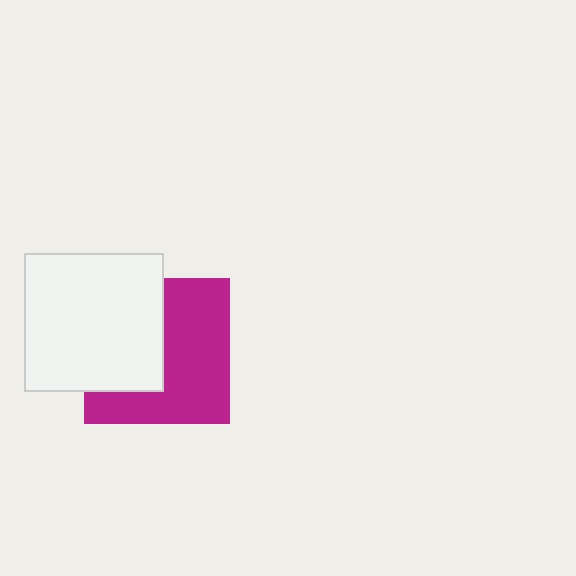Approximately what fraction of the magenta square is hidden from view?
Roughly 43% of the magenta square is hidden behind the white square.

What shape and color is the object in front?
The object in front is a white square.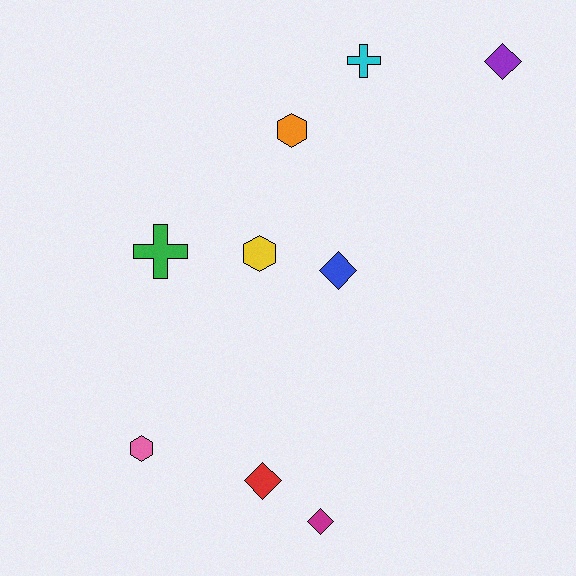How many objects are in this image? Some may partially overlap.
There are 9 objects.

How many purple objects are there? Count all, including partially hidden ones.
There is 1 purple object.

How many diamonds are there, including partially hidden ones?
There are 4 diamonds.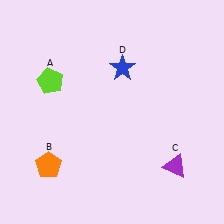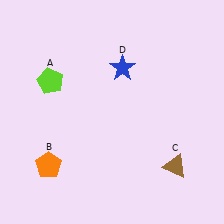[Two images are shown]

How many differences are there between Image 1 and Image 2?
There is 1 difference between the two images.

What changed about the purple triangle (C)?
In Image 1, C is purple. In Image 2, it changed to brown.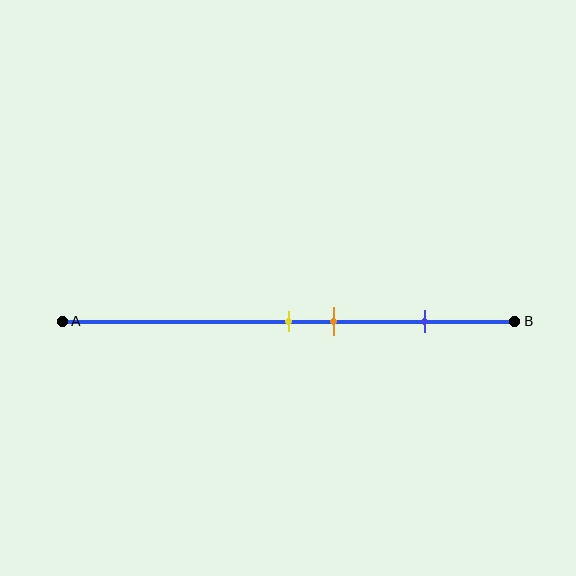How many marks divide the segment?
There are 3 marks dividing the segment.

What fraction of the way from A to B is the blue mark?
The blue mark is approximately 80% (0.8) of the way from A to B.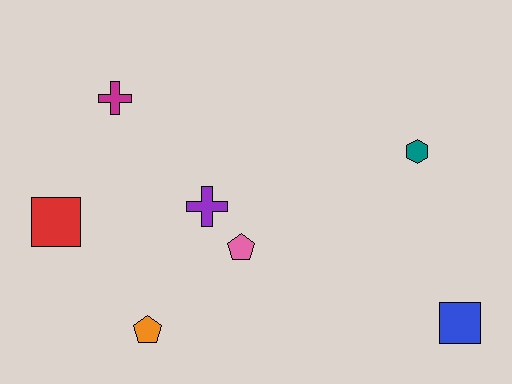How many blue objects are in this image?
There is 1 blue object.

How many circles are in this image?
There are no circles.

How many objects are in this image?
There are 7 objects.